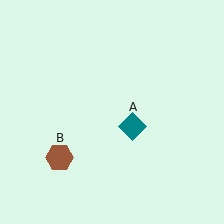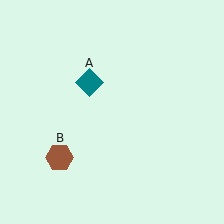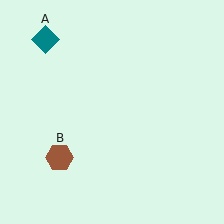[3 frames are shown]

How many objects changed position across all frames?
1 object changed position: teal diamond (object A).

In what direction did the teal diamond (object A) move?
The teal diamond (object A) moved up and to the left.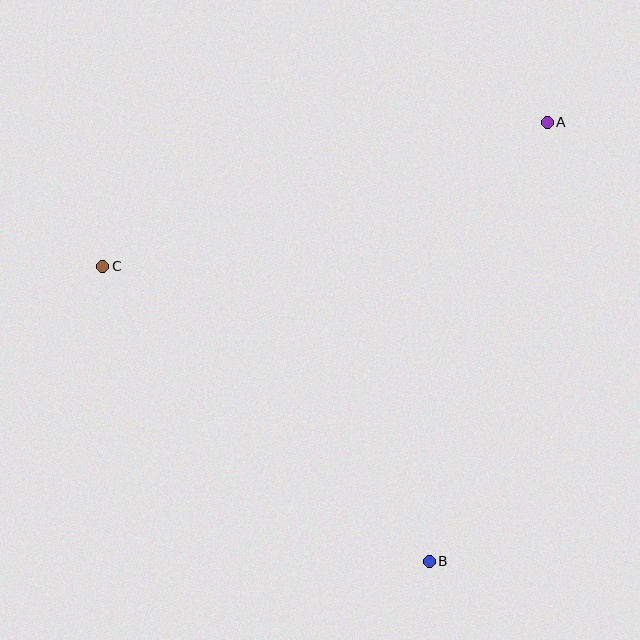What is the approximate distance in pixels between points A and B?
The distance between A and B is approximately 455 pixels.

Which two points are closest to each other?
Points B and C are closest to each other.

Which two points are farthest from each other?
Points A and C are farthest from each other.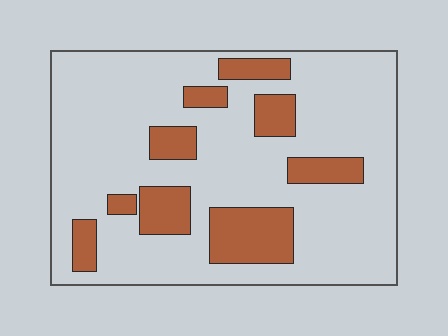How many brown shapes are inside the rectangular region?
9.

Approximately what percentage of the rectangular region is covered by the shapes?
Approximately 20%.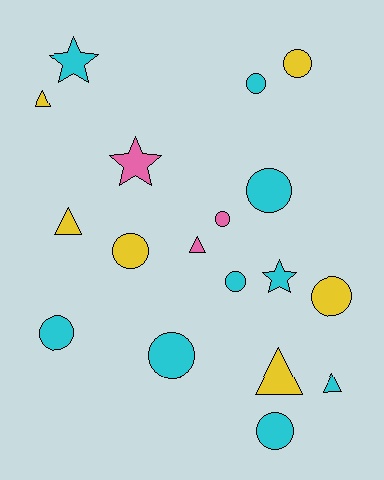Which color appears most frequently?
Cyan, with 9 objects.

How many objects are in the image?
There are 18 objects.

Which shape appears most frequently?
Circle, with 10 objects.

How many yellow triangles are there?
There are 3 yellow triangles.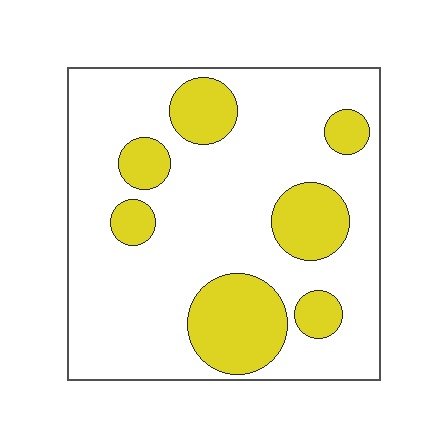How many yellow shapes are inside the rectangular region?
7.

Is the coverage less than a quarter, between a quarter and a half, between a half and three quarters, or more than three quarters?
Less than a quarter.